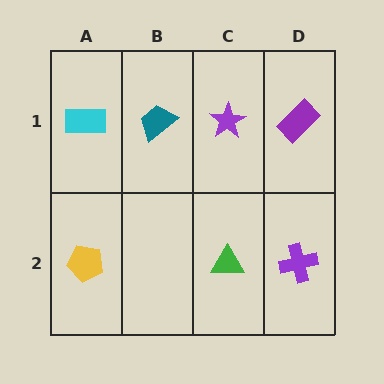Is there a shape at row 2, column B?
No, that cell is empty.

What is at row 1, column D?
A purple rectangle.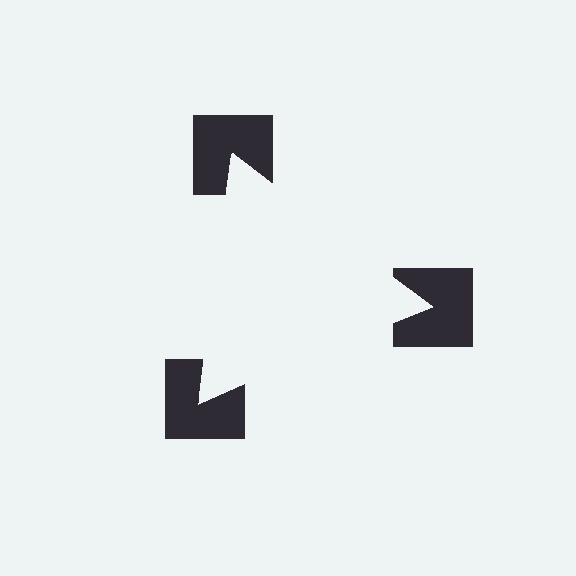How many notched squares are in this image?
There are 3 — one at each vertex of the illusory triangle.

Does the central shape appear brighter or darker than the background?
It typically appears slightly brighter than the background, even though no actual brightness change is drawn.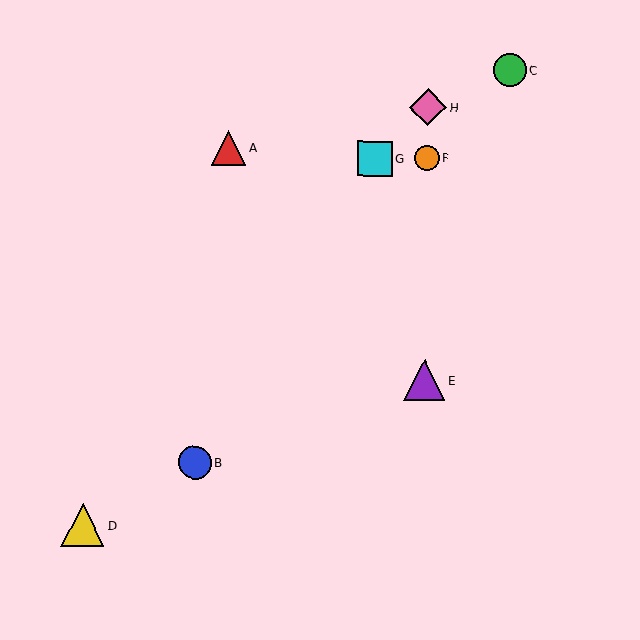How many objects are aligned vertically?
3 objects (E, F, H) are aligned vertically.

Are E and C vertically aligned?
No, E is at x≈424 and C is at x≈510.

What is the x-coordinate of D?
Object D is at x≈83.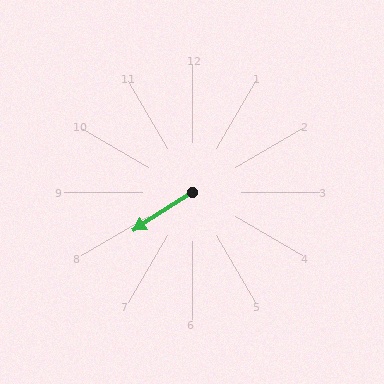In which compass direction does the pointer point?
Southwest.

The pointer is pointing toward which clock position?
Roughly 8 o'clock.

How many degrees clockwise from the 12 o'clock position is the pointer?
Approximately 237 degrees.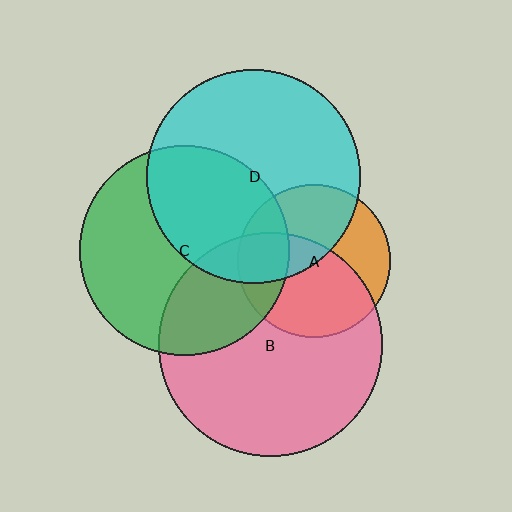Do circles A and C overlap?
Yes.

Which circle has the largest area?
Circle B (pink).